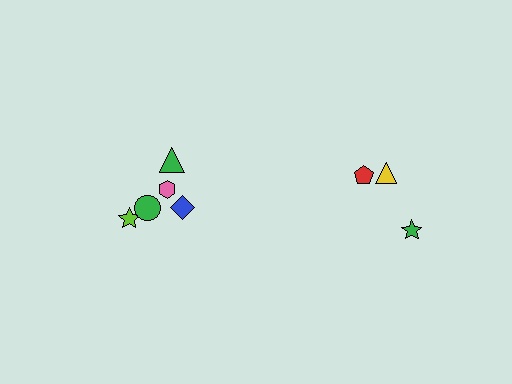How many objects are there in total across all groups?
There are 8 objects.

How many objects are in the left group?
There are 5 objects.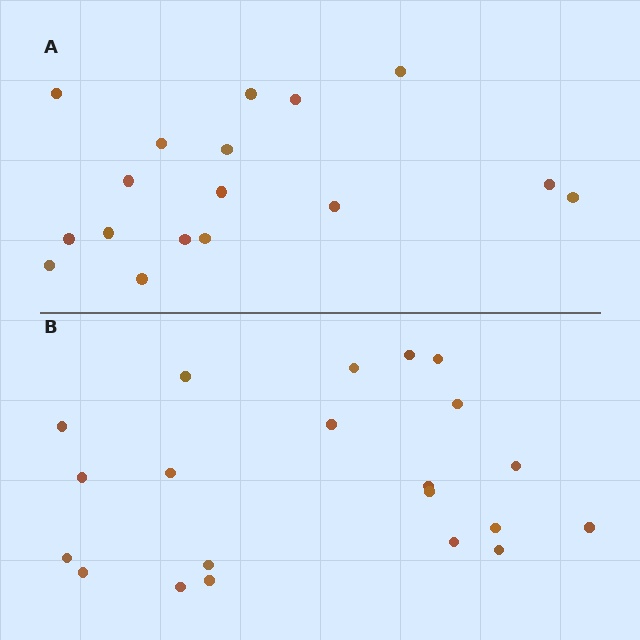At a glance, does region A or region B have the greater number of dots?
Region B (the bottom region) has more dots.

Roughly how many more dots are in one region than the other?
Region B has about 4 more dots than region A.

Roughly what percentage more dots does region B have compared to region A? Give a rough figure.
About 25% more.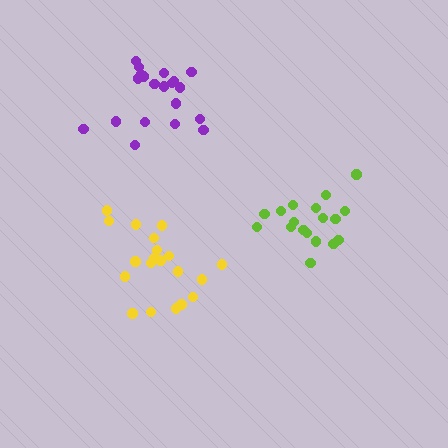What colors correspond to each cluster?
The clusters are colored: lime, yellow, purple.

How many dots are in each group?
Group 1: 18 dots, Group 2: 20 dots, Group 3: 20 dots (58 total).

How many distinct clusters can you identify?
There are 3 distinct clusters.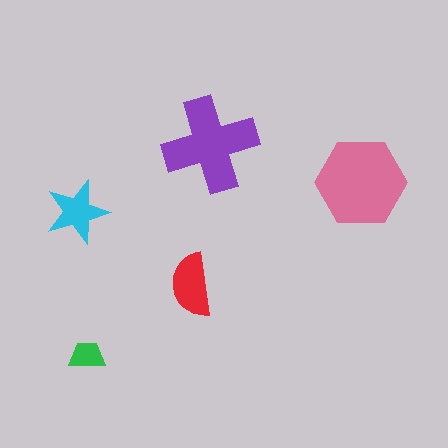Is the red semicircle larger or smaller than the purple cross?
Smaller.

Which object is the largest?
The pink hexagon.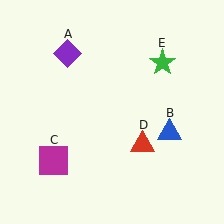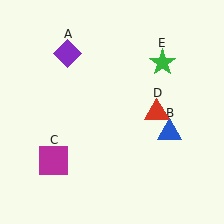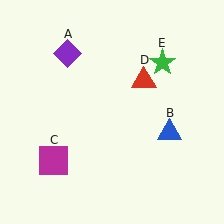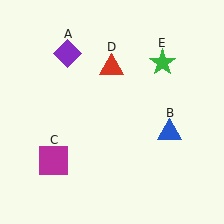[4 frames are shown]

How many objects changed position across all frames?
1 object changed position: red triangle (object D).